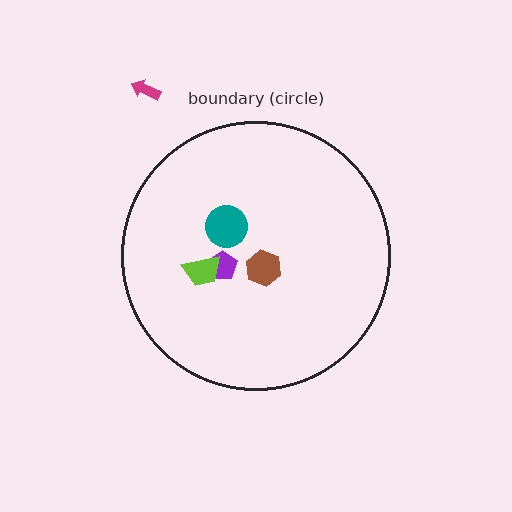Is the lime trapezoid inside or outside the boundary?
Inside.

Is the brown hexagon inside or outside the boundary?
Inside.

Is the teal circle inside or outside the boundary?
Inside.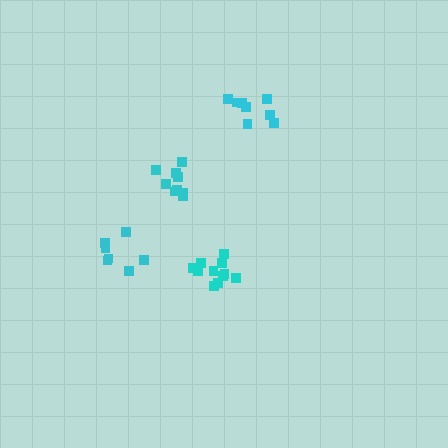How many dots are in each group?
Group 1: 7 dots, Group 2: 11 dots, Group 3: 8 dots, Group 4: 9 dots (35 total).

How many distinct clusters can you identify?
There are 4 distinct clusters.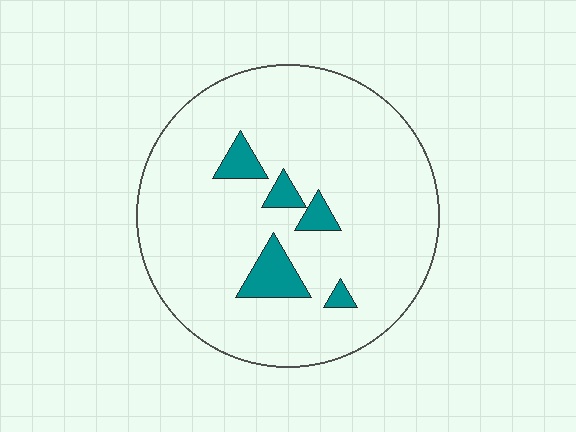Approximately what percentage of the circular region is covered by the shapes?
Approximately 10%.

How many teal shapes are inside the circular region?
5.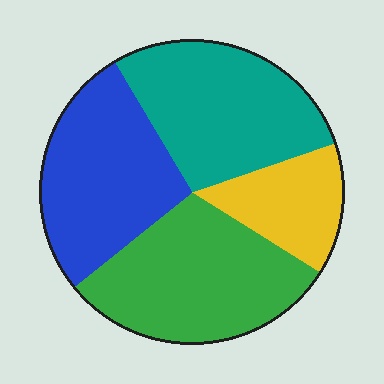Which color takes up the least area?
Yellow, at roughly 15%.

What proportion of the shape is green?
Green covers around 30% of the shape.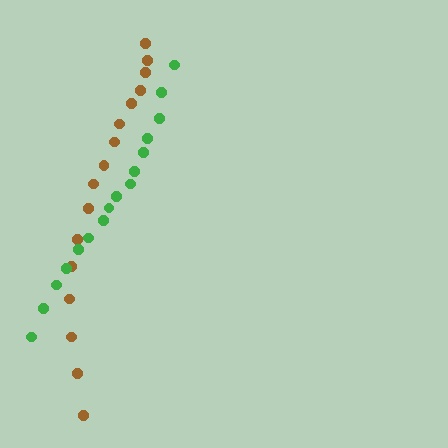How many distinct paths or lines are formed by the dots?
There are 2 distinct paths.